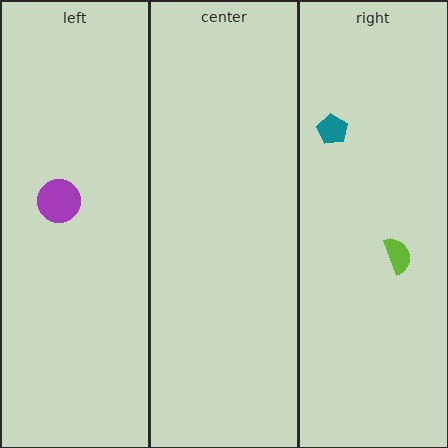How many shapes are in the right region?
2.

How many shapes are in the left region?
1.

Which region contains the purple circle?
The left region.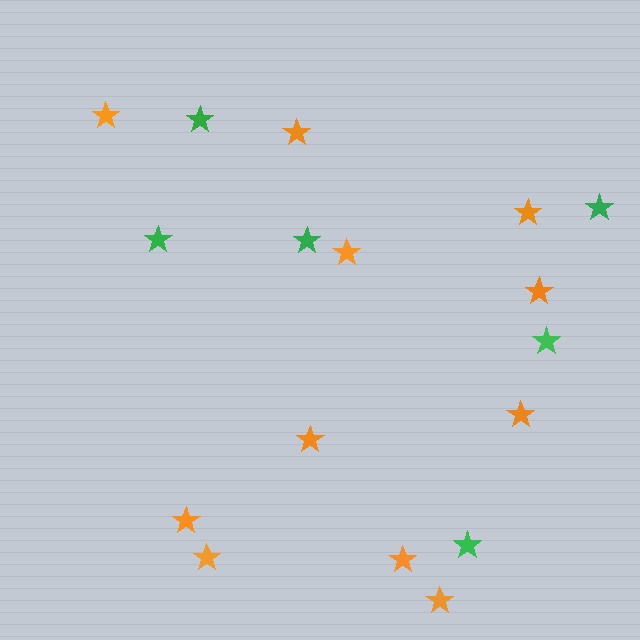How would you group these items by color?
There are 2 groups: one group of orange stars (11) and one group of green stars (6).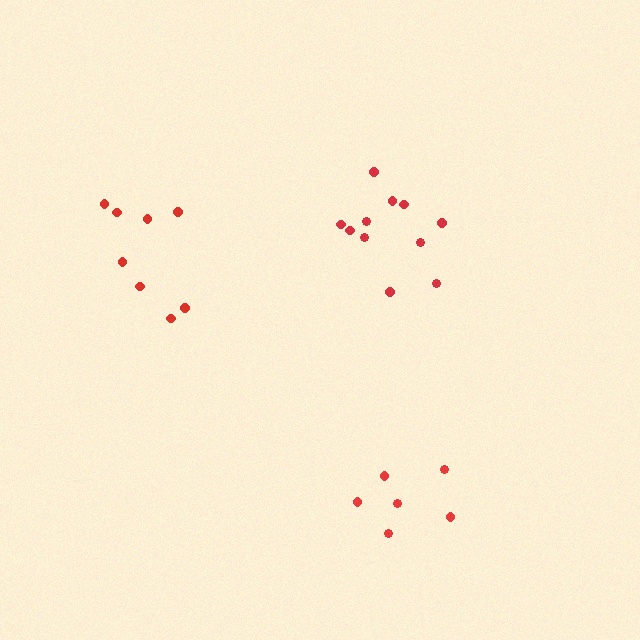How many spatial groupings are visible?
There are 3 spatial groupings.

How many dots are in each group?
Group 1: 6 dots, Group 2: 11 dots, Group 3: 8 dots (25 total).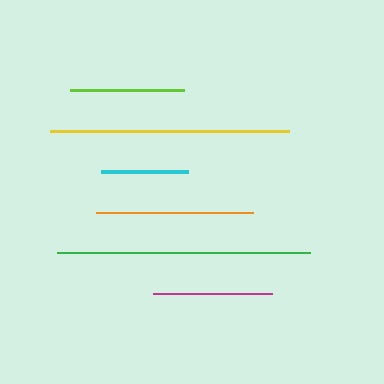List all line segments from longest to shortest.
From longest to shortest: green, yellow, orange, magenta, lime, cyan.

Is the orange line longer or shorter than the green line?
The green line is longer than the orange line.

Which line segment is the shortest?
The cyan line is the shortest at approximately 87 pixels.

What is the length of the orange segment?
The orange segment is approximately 157 pixels long.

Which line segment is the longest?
The green line is the longest at approximately 253 pixels.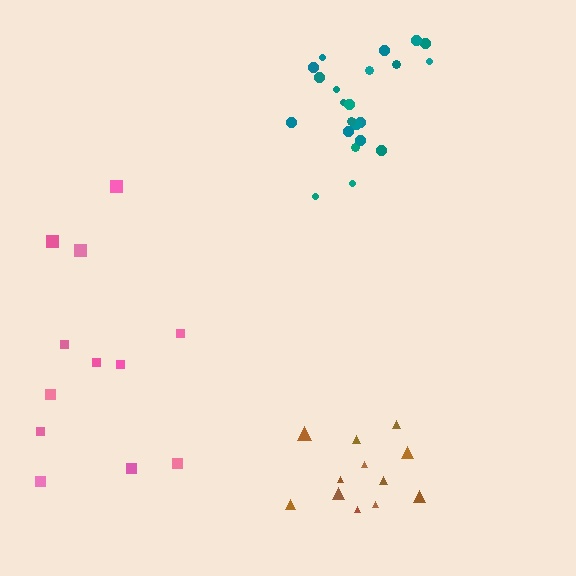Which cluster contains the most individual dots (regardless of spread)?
Teal (22).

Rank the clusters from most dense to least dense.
brown, teal, pink.